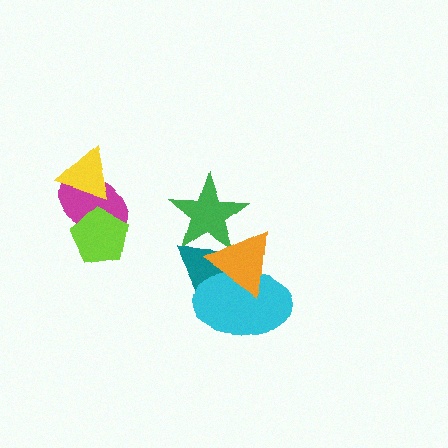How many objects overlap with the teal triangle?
3 objects overlap with the teal triangle.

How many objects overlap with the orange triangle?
3 objects overlap with the orange triangle.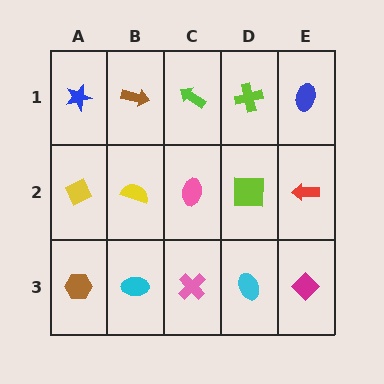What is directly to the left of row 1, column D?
A lime arrow.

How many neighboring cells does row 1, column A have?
2.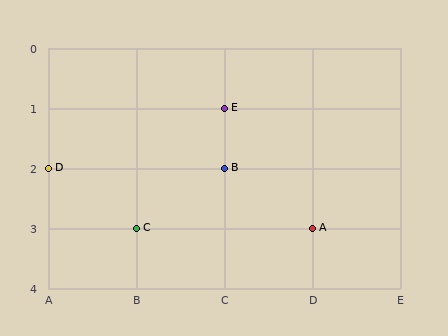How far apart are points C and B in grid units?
Points C and B are 1 column and 1 row apart (about 1.4 grid units diagonally).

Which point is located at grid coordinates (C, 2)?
Point B is at (C, 2).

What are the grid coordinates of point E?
Point E is at grid coordinates (C, 1).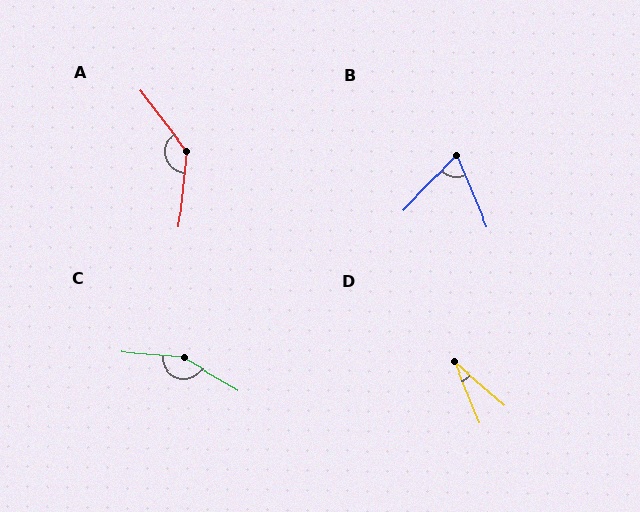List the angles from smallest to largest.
D (27°), B (67°), A (136°), C (154°).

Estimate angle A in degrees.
Approximately 136 degrees.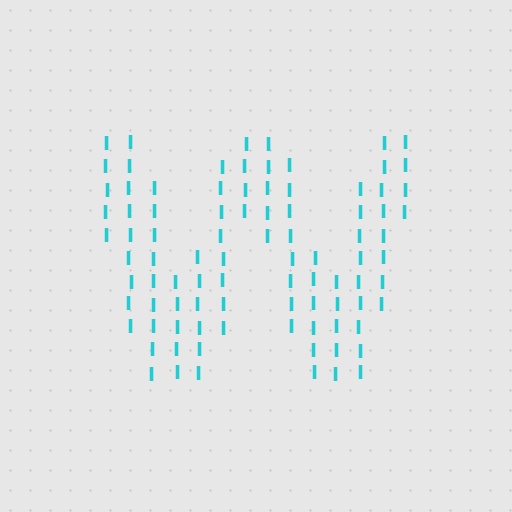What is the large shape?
The large shape is the letter W.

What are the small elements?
The small elements are letter I's.